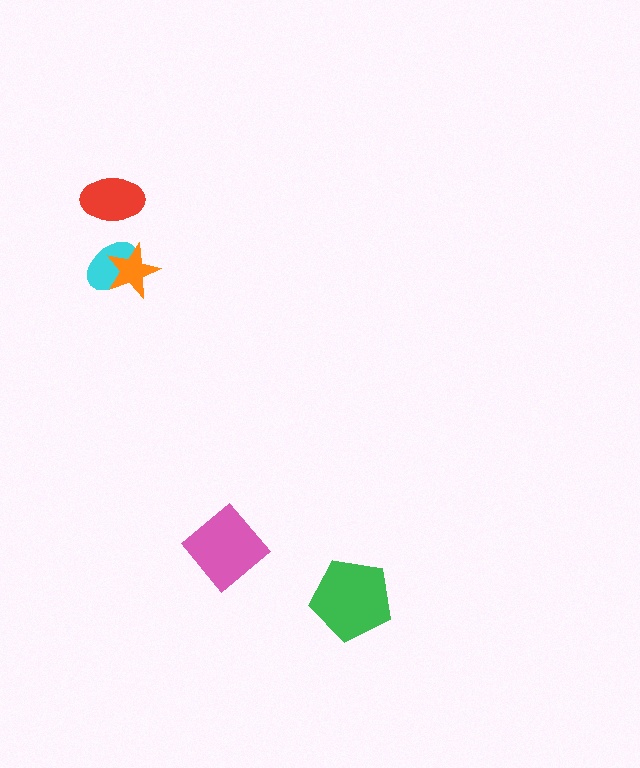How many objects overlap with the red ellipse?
0 objects overlap with the red ellipse.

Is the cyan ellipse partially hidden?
Yes, it is partially covered by another shape.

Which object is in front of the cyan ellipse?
The orange star is in front of the cyan ellipse.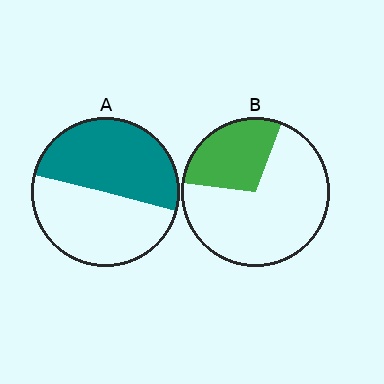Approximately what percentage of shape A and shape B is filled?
A is approximately 50% and B is approximately 30%.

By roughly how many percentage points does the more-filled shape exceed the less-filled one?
By roughly 20 percentage points (A over B).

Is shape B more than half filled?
No.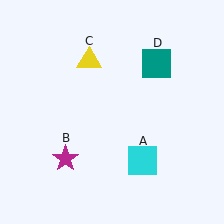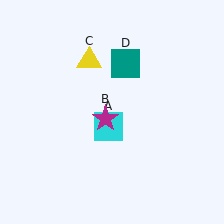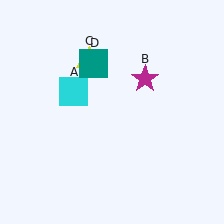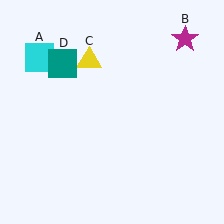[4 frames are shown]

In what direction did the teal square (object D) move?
The teal square (object D) moved left.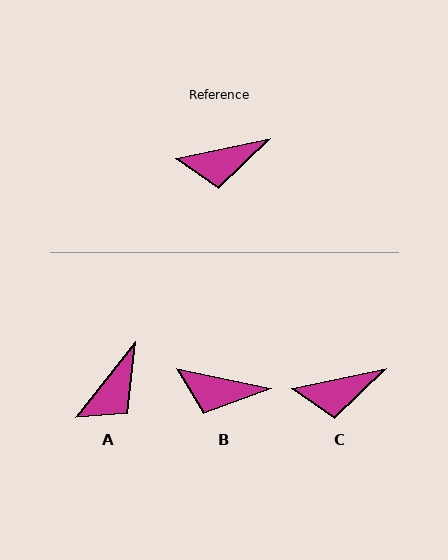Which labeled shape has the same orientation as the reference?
C.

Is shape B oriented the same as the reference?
No, it is off by about 23 degrees.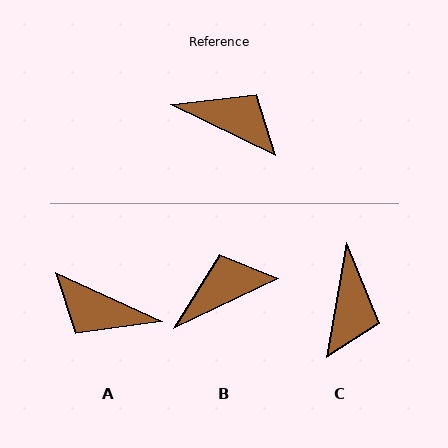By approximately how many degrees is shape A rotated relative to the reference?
Approximately 179 degrees clockwise.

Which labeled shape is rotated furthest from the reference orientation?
A, about 179 degrees away.